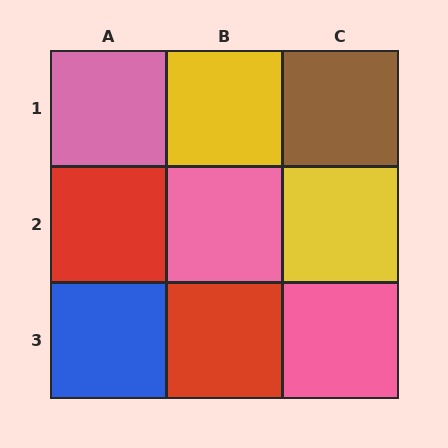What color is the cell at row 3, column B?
Red.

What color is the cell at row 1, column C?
Brown.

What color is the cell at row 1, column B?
Yellow.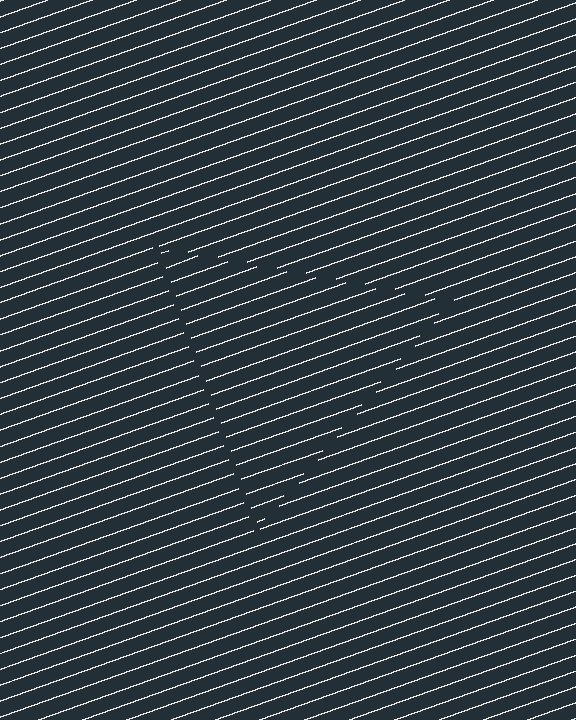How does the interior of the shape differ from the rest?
The interior of the shape contains the same grating, shifted by half a period — the contour is defined by the phase discontinuity where line-ends from the inner and outer gratings abut.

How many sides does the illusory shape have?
3 sides — the line-ends trace a triangle.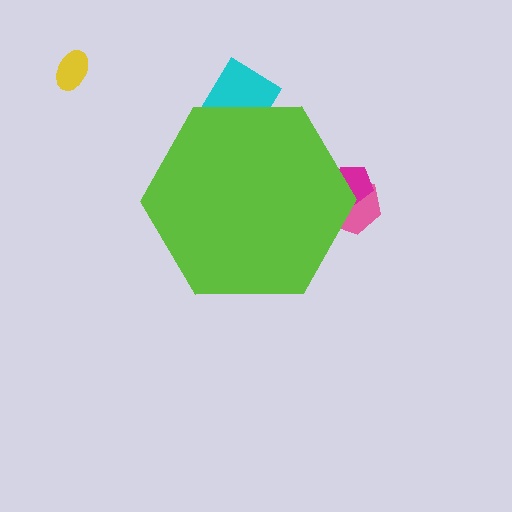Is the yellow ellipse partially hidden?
No, the yellow ellipse is fully visible.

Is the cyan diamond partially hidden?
Yes, the cyan diamond is partially hidden behind the lime hexagon.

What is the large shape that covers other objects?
A lime hexagon.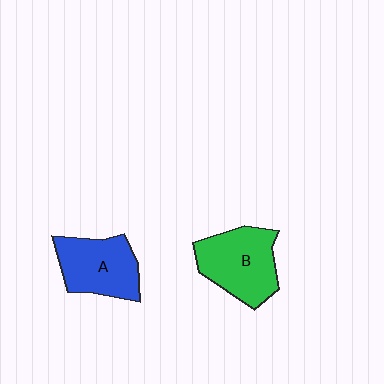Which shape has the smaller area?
Shape A (blue).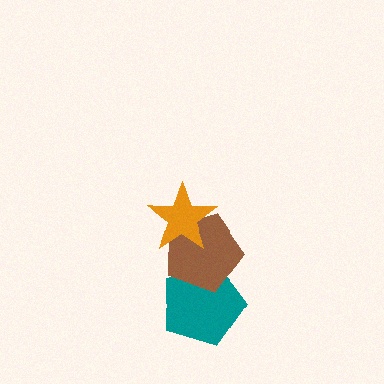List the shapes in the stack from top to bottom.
From top to bottom: the orange star, the brown pentagon, the teal pentagon.